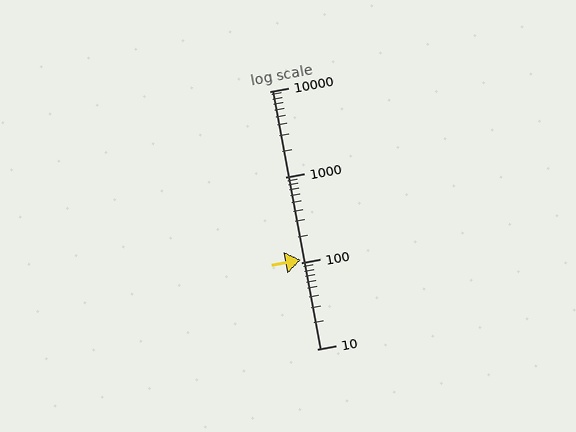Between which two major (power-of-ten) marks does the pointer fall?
The pointer is between 100 and 1000.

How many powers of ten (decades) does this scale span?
The scale spans 3 decades, from 10 to 10000.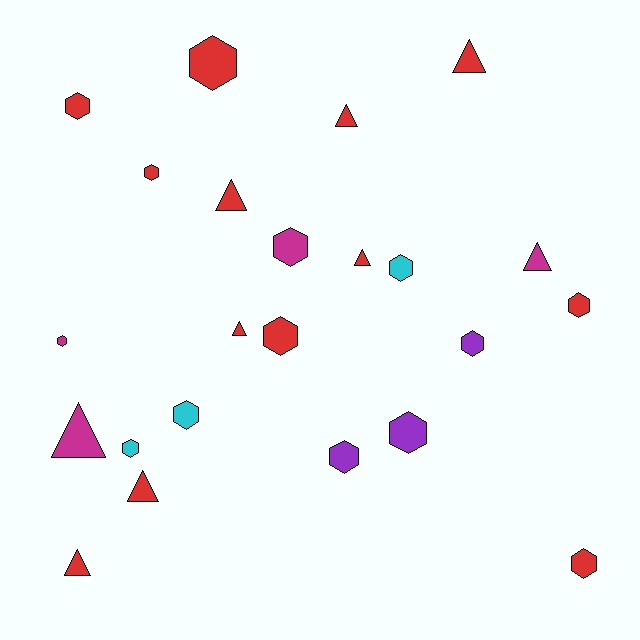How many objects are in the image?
There are 23 objects.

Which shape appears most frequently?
Hexagon, with 14 objects.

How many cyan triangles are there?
There are no cyan triangles.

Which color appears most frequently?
Red, with 13 objects.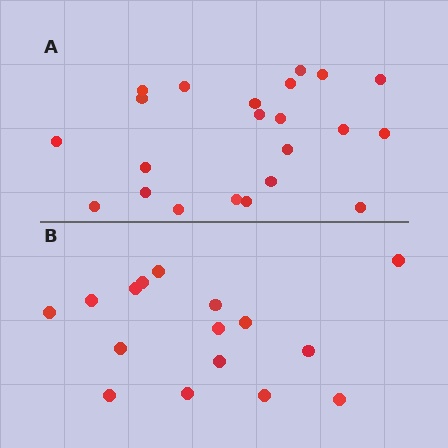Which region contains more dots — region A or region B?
Region A (the top region) has more dots.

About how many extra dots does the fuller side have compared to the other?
Region A has about 6 more dots than region B.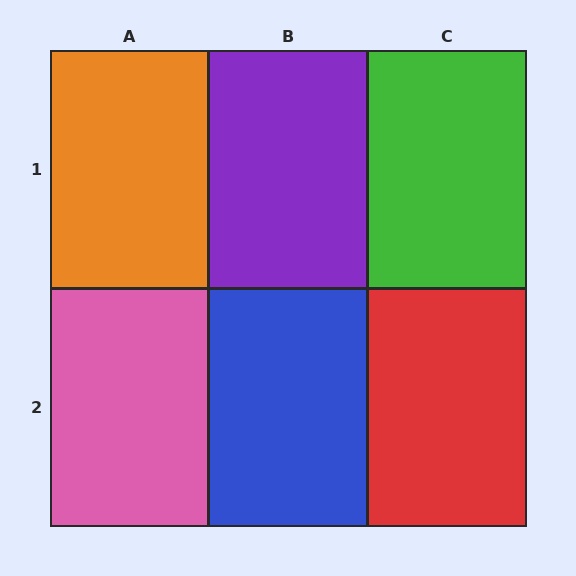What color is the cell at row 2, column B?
Blue.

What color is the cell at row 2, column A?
Pink.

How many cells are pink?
1 cell is pink.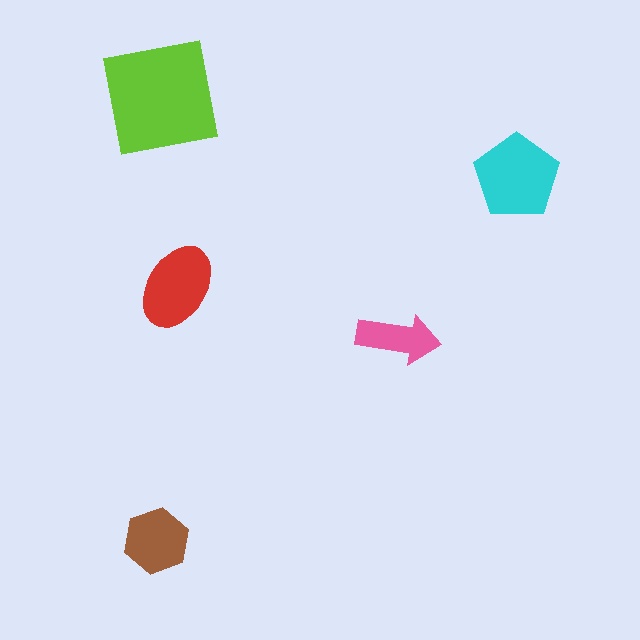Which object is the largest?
The lime square.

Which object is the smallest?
The pink arrow.